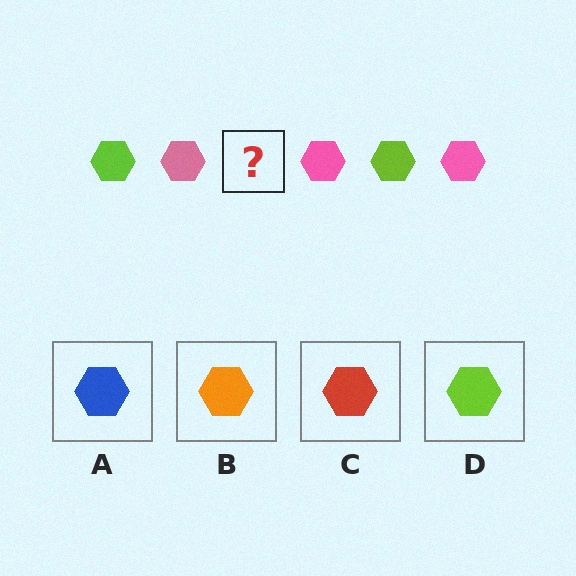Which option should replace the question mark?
Option D.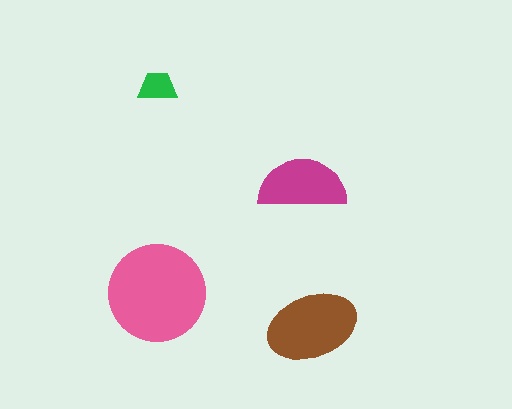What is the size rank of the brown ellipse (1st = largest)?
2nd.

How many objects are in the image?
There are 4 objects in the image.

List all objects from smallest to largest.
The green trapezoid, the magenta semicircle, the brown ellipse, the pink circle.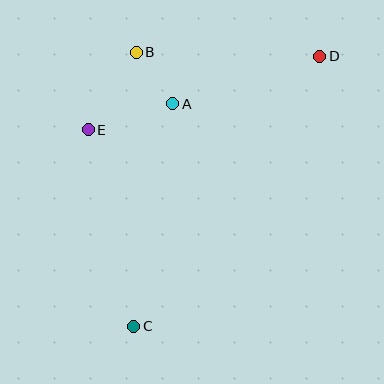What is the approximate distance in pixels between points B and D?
The distance between B and D is approximately 184 pixels.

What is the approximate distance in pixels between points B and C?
The distance between B and C is approximately 274 pixels.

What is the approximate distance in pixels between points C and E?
The distance between C and E is approximately 202 pixels.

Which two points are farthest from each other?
Points C and D are farthest from each other.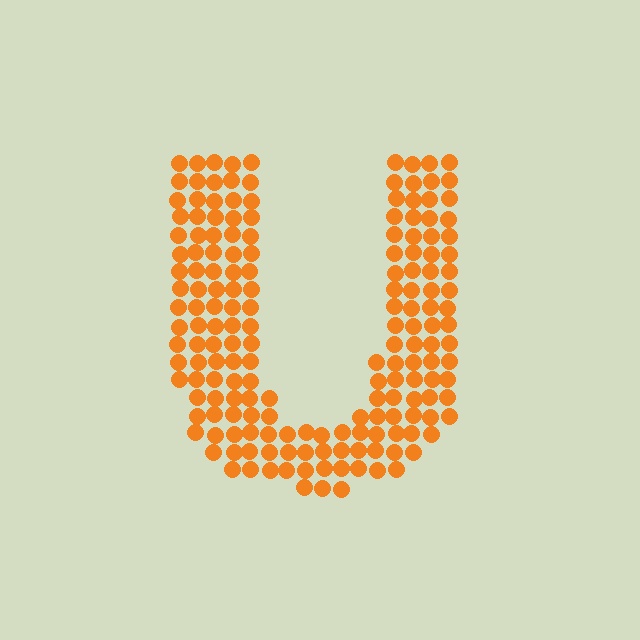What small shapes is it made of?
It is made of small circles.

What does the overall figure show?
The overall figure shows the letter U.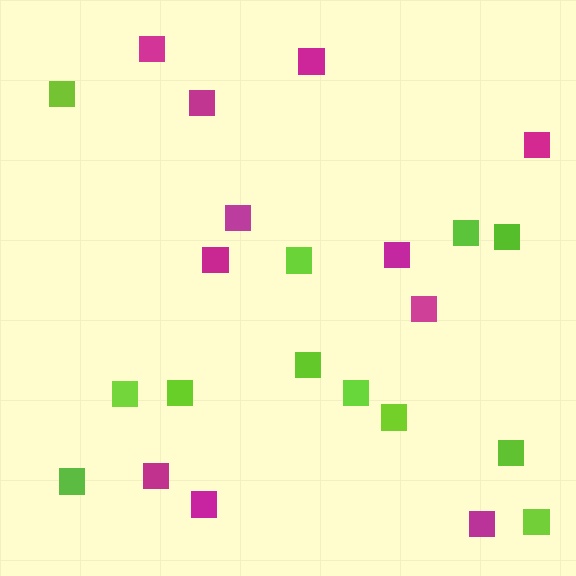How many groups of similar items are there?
There are 2 groups: one group of magenta squares (11) and one group of lime squares (12).